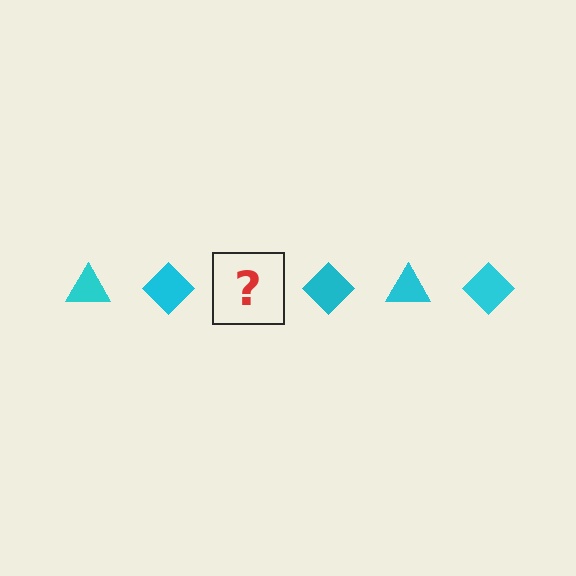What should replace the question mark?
The question mark should be replaced with a cyan triangle.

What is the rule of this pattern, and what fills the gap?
The rule is that the pattern cycles through triangle, diamond shapes in cyan. The gap should be filled with a cyan triangle.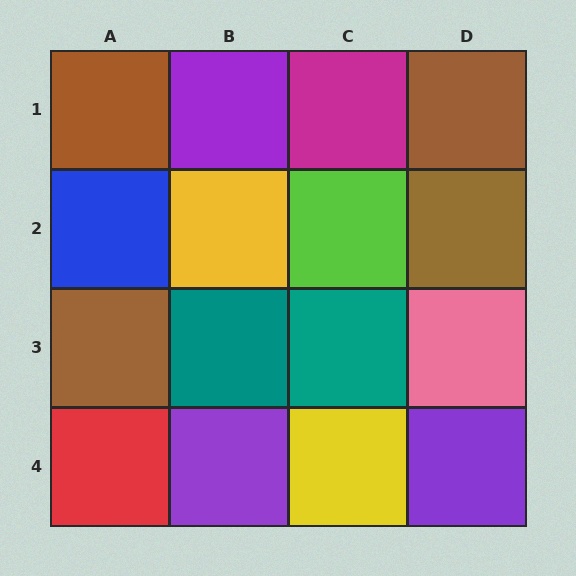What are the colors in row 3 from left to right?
Brown, teal, teal, pink.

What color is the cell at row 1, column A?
Brown.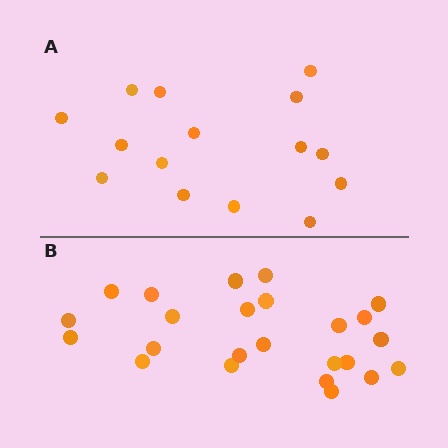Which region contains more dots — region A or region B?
Region B (the bottom region) has more dots.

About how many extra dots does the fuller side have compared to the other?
Region B has roughly 8 or so more dots than region A.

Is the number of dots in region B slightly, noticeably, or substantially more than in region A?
Region B has substantially more. The ratio is roughly 1.6 to 1.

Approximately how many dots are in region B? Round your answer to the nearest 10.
About 20 dots. (The exact count is 24, which rounds to 20.)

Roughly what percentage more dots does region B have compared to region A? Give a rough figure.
About 60% more.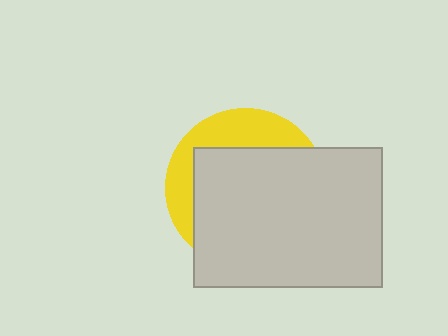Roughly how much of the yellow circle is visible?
A small part of it is visible (roughly 30%).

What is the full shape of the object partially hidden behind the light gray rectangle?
The partially hidden object is a yellow circle.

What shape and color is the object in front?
The object in front is a light gray rectangle.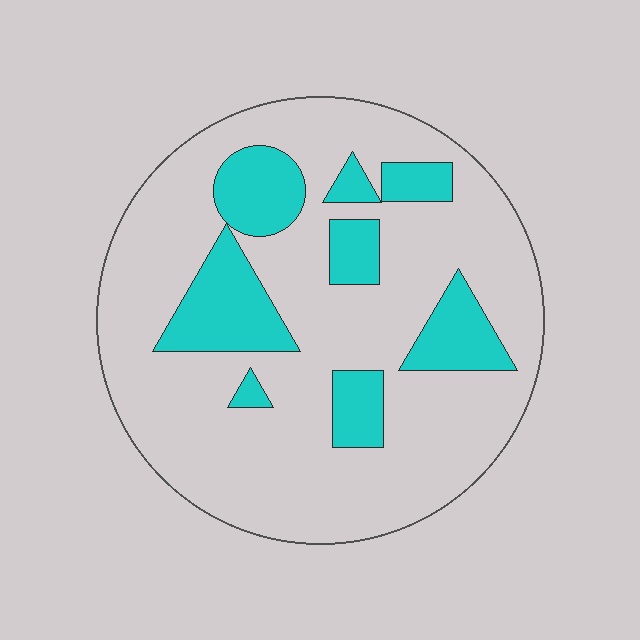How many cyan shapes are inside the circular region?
8.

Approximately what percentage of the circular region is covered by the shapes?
Approximately 20%.